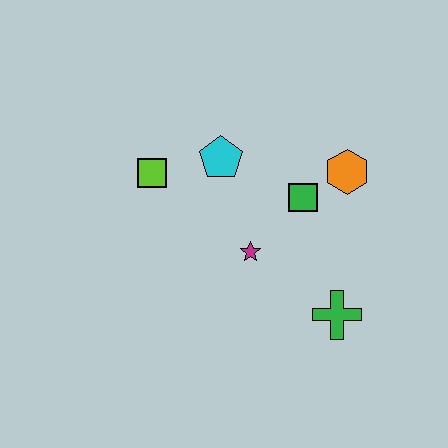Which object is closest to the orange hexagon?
The green square is closest to the orange hexagon.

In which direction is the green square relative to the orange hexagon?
The green square is to the left of the orange hexagon.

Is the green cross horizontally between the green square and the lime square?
No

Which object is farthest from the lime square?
The green cross is farthest from the lime square.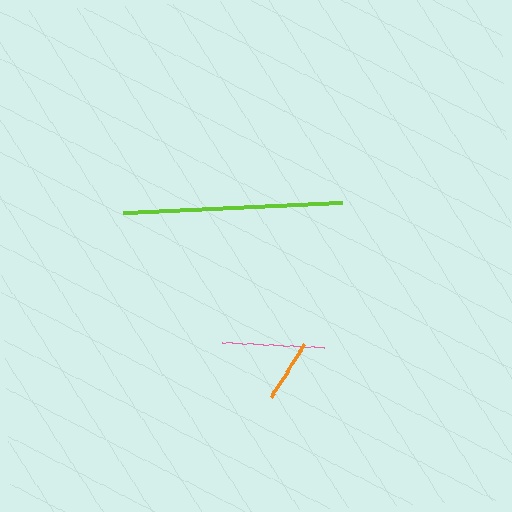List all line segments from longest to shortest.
From longest to shortest: lime, pink, orange.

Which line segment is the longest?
The lime line is the longest at approximately 219 pixels.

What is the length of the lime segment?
The lime segment is approximately 219 pixels long.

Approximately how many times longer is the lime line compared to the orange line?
The lime line is approximately 3.4 times the length of the orange line.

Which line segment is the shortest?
The orange line is the shortest at approximately 64 pixels.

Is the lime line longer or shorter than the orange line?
The lime line is longer than the orange line.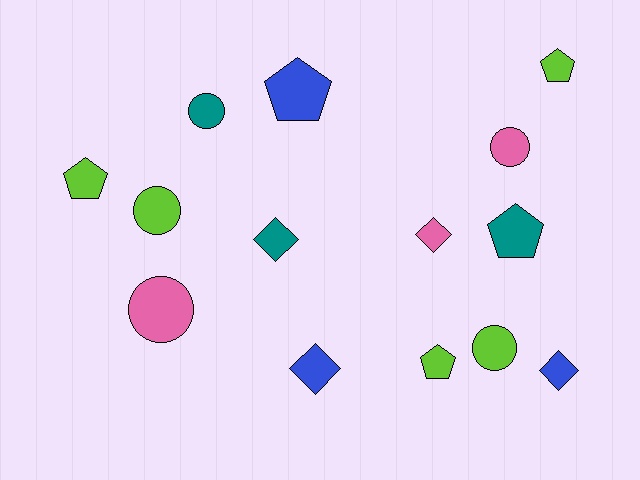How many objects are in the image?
There are 14 objects.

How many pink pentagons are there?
There are no pink pentagons.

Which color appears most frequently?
Lime, with 5 objects.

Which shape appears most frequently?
Pentagon, with 5 objects.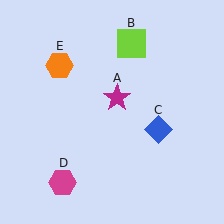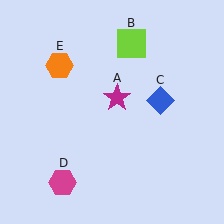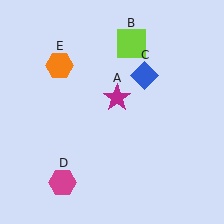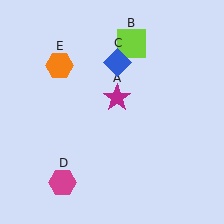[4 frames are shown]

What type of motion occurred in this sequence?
The blue diamond (object C) rotated counterclockwise around the center of the scene.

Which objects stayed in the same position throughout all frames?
Magenta star (object A) and lime square (object B) and magenta hexagon (object D) and orange hexagon (object E) remained stationary.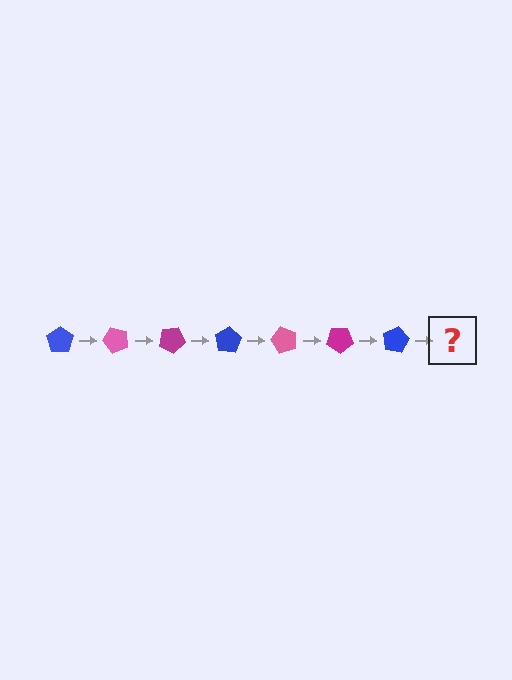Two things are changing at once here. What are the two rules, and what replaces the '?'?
The two rules are that it rotates 50 degrees each step and the color cycles through blue, pink, and magenta. The '?' should be a pink pentagon, rotated 350 degrees from the start.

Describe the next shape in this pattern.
It should be a pink pentagon, rotated 350 degrees from the start.